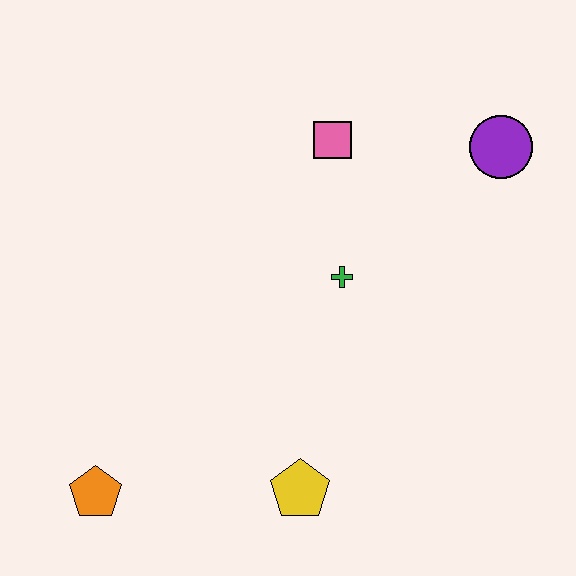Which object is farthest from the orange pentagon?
The purple circle is farthest from the orange pentagon.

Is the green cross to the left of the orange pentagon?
No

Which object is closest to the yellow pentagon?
The orange pentagon is closest to the yellow pentagon.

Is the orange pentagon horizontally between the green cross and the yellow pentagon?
No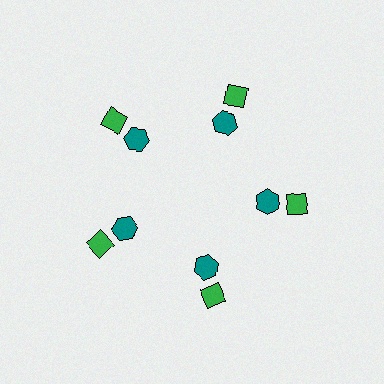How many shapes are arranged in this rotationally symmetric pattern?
There are 10 shapes, arranged in 5 groups of 2.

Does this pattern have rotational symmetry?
Yes, this pattern has 5-fold rotational symmetry. It looks the same after rotating 72 degrees around the center.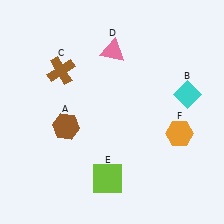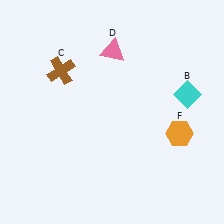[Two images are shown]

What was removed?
The brown hexagon (A), the lime square (E) were removed in Image 2.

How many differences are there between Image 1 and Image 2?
There are 2 differences between the two images.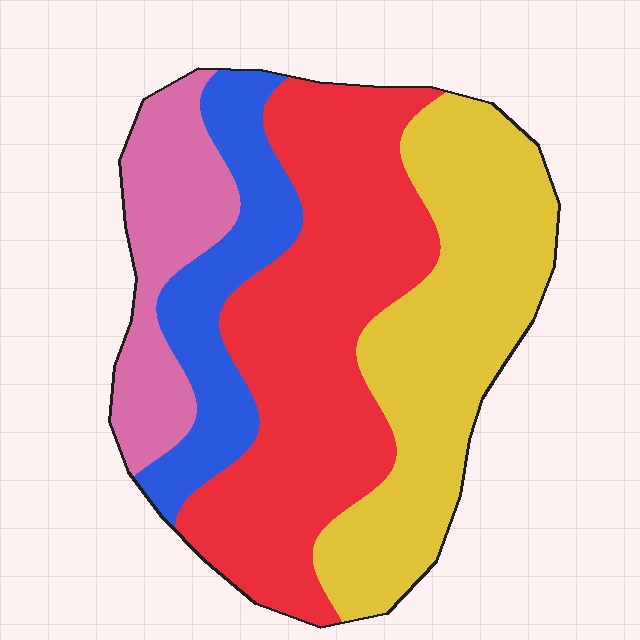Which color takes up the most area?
Red, at roughly 40%.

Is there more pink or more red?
Red.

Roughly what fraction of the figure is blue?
Blue takes up about one sixth (1/6) of the figure.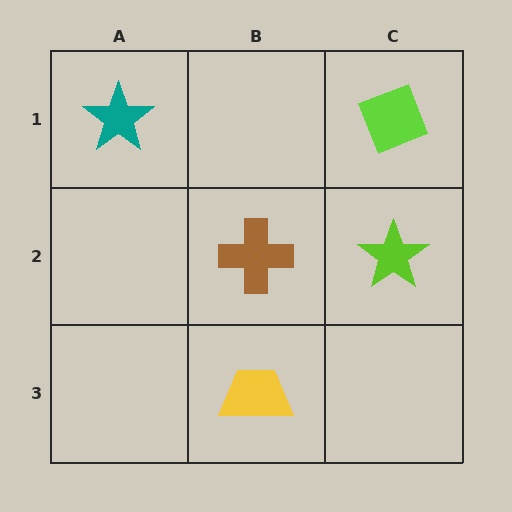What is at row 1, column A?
A teal star.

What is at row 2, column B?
A brown cross.